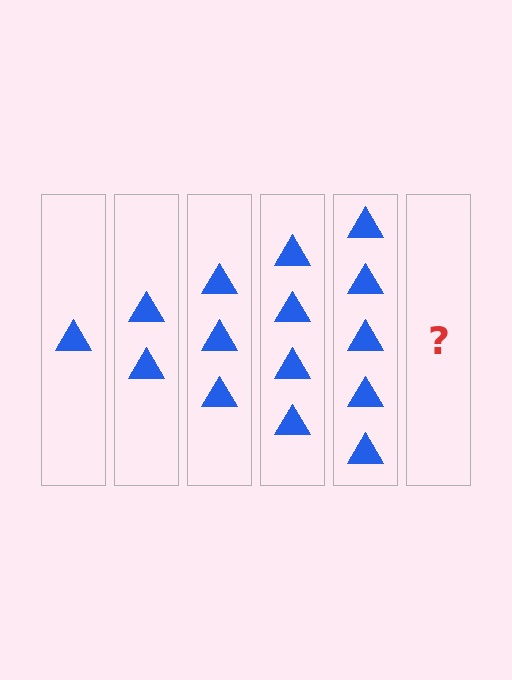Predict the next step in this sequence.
The next step is 6 triangles.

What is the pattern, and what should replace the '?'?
The pattern is that each step adds one more triangle. The '?' should be 6 triangles.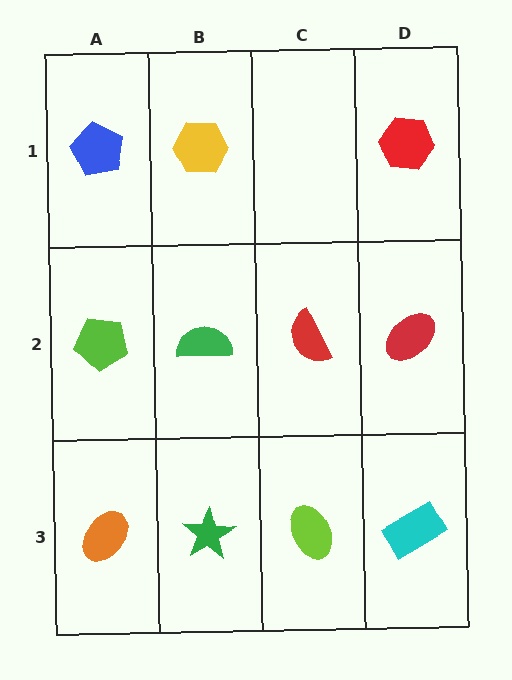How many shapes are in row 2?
4 shapes.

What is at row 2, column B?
A green semicircle.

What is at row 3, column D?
A cyan rectangle.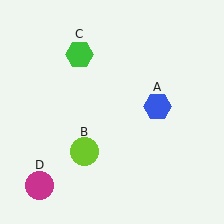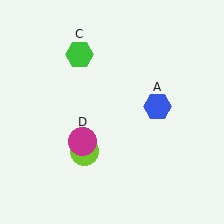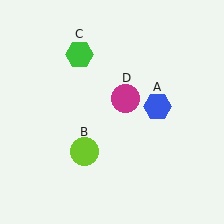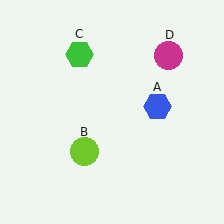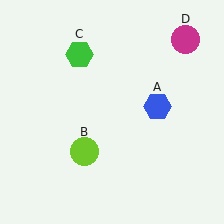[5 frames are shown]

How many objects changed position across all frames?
1 object changed position: magenta circle (object D).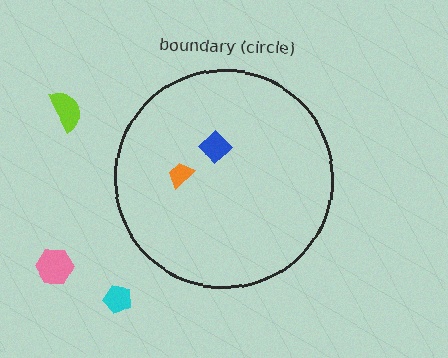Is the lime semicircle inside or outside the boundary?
Outside.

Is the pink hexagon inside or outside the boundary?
Outside.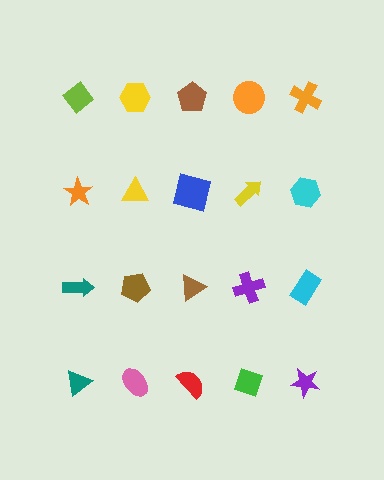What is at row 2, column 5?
A cyan hexagon.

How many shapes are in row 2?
5 shapes.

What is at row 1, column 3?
A brown pentagon.